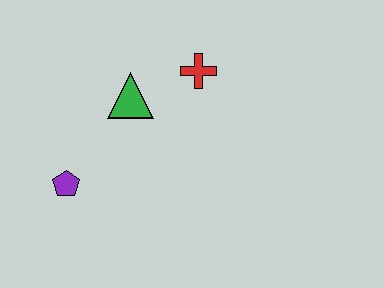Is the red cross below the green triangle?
No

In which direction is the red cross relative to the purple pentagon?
The red cross is to the right of the purple pentagon.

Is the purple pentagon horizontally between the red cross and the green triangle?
No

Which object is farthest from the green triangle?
The purple pentagon is farthest from the green triangle.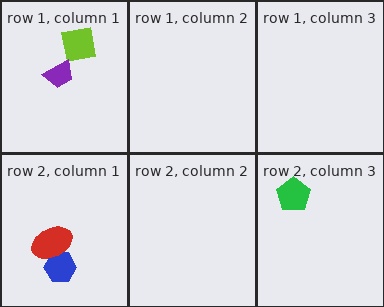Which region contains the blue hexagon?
The row 2, column 1 region.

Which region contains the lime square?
The row 1, column 1 region.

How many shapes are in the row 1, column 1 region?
2.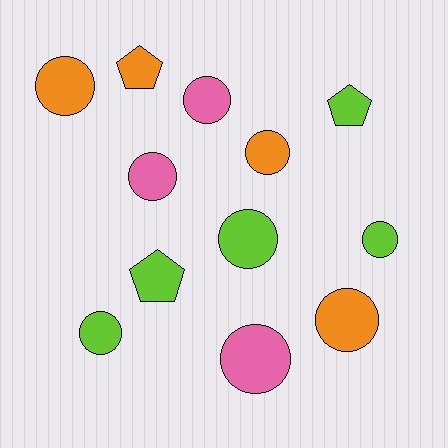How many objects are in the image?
There are 12 objects.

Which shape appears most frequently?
Circle, with 9 objects.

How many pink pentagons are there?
There are no pink pentagons.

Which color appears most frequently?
Lime, with 5 objects.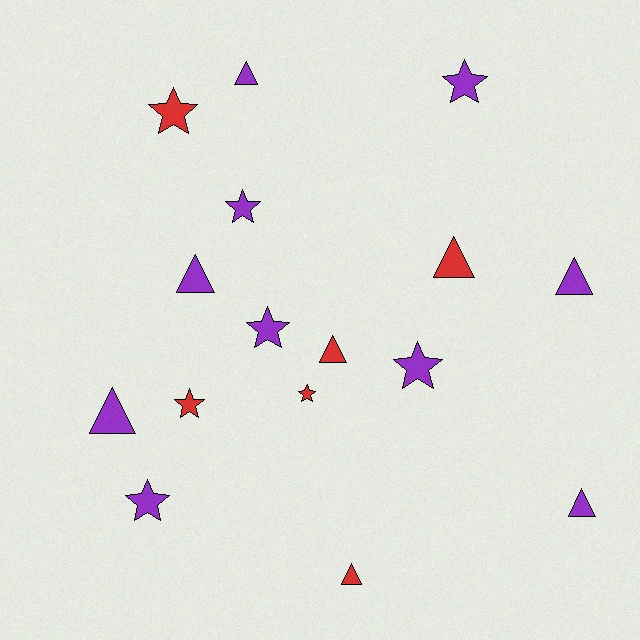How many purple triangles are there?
There are 5 purple triangles.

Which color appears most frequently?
Purple, with 10 objects.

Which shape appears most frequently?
Star, with 8 objects.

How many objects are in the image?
There are 16 objects.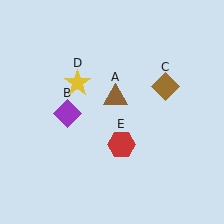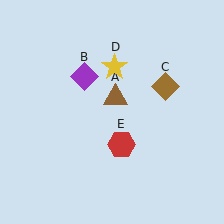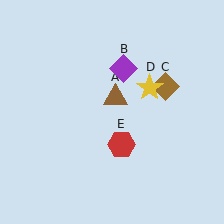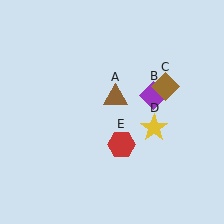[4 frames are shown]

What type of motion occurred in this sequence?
The purple diamond (object B), yellow star (object D) rotated clockwise around the center of the scene.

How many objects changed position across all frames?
2 objects changed position: purple diamond (object B), yellow star (object D).